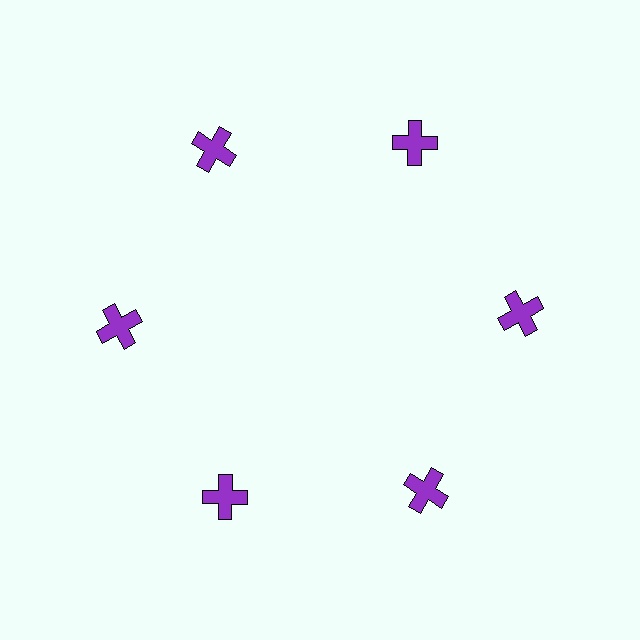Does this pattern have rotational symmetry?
Yes, this pattern has 6-fold rotational symmetry. It looks the same after rotating 60 degrees around the center.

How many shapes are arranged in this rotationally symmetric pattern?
There are 6 shapes, arranged in 6 groups of 1.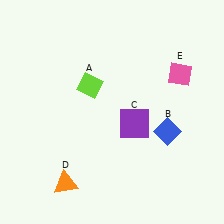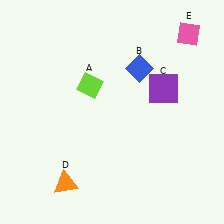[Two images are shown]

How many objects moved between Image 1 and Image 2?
3 objects moved between the two images.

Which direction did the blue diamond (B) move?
The blue diamond (B) moved up.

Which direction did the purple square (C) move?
The purple square (C) moved up.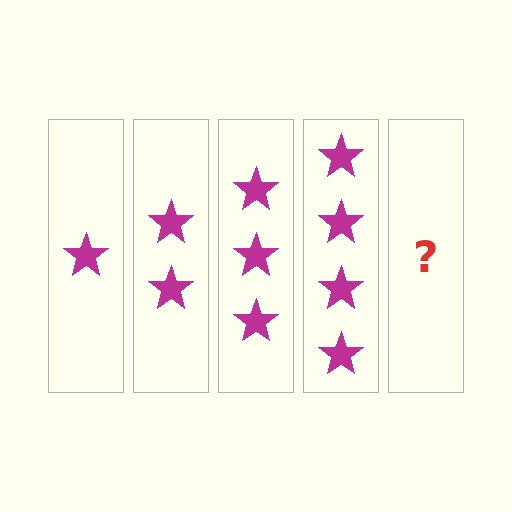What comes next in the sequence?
The next element should be 5 stars.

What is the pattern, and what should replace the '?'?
The pattern is that each step adds one more star. The '?' should be 5 stars.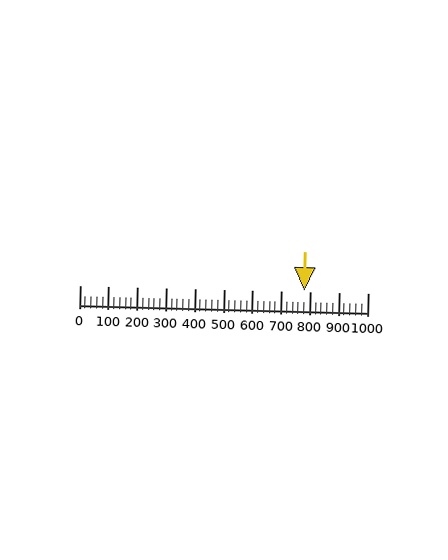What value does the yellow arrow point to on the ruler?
The yellow arrow points to approximately 780.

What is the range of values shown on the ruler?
The ruler shows values from 0 to 1000.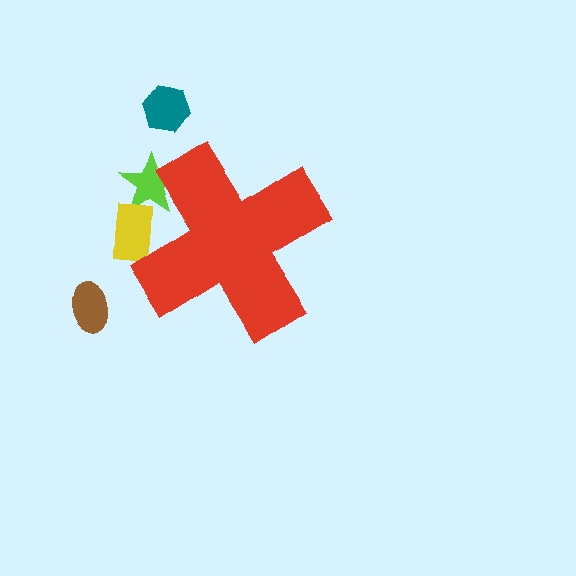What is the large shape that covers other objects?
A red cross.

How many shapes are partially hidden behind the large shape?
2 shapes are partially hidden.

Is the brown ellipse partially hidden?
No, the brown ellipse is fully visible.